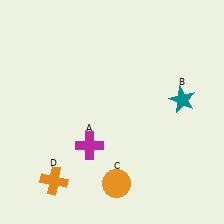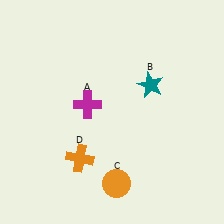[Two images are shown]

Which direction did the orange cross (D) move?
The orange cross (D) moved right.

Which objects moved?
The objects that moved are: the magenta cross (A), the teal star (B), the orange cross (D).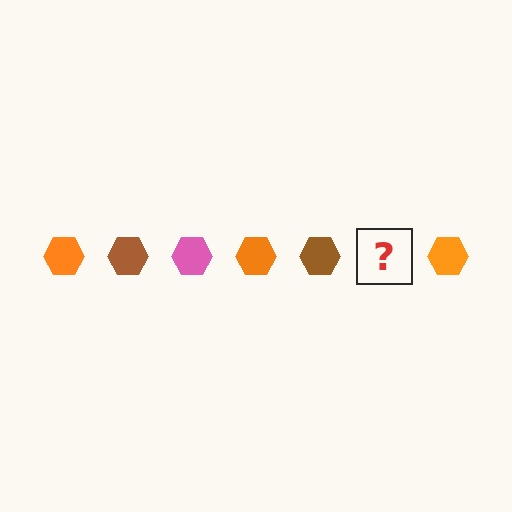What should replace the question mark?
The question mark should be replaced with a pink hexagon.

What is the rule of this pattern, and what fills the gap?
The rule is that the pattern cycles through orange, brown, pink hexagons. The gap should be filled with a pink hexagon.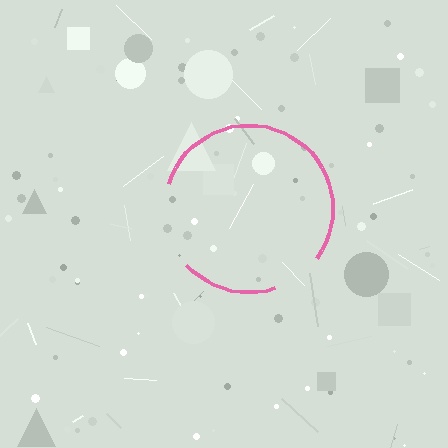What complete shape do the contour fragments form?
The contour fragments form a circle.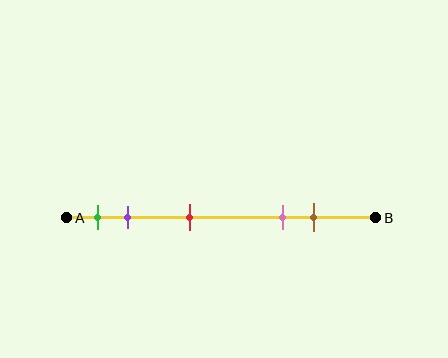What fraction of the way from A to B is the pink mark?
The pink mark is approximately 70% (0.7) of the way from A to B.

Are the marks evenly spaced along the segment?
No, the marks are not evenly spaced.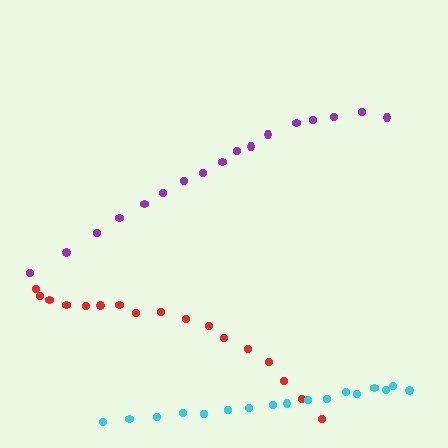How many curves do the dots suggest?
There are 3 distinct paths.